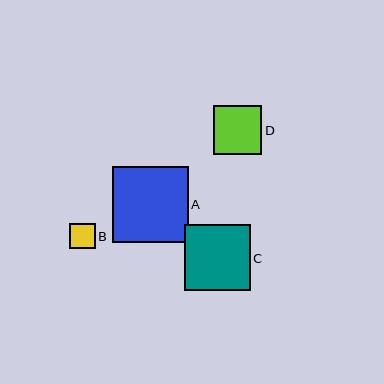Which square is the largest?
Square A is the largest with a size of approximately 76 pixels.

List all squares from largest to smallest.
From largest to smallest: A, C, D, B.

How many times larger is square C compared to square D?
Square C is approximately 1.4 times the size of square D.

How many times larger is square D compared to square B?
Square D is approximately 1.9 times the size of square B.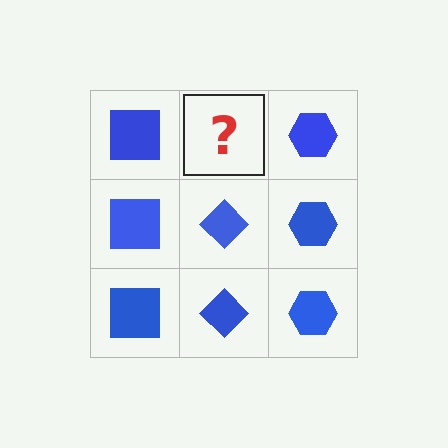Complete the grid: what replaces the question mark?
The question mark should be replaced with a blue diamond.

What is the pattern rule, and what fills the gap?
The rule is that each column has a consistent shape. The gap should be filled with a blue diamond.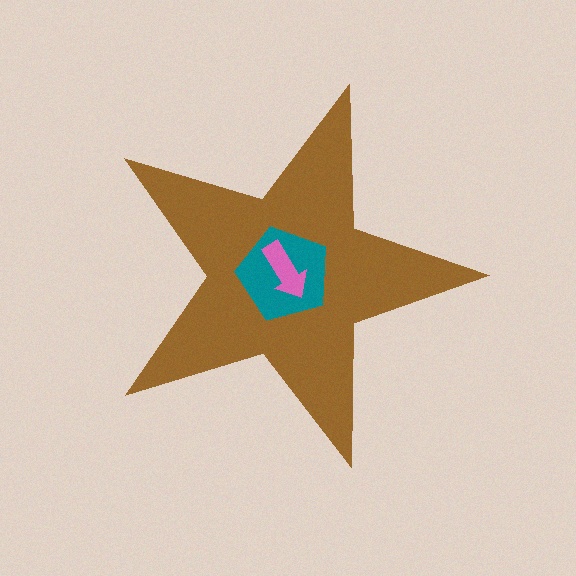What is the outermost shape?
The brown star.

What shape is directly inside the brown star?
The teal pentagon.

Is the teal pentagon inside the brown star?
Yes.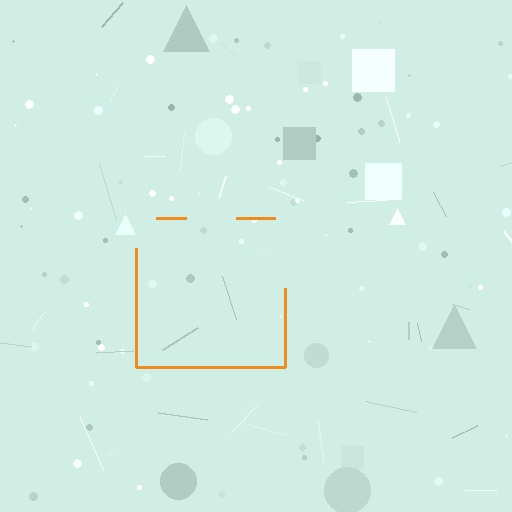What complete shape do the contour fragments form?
The contour fragments form a square.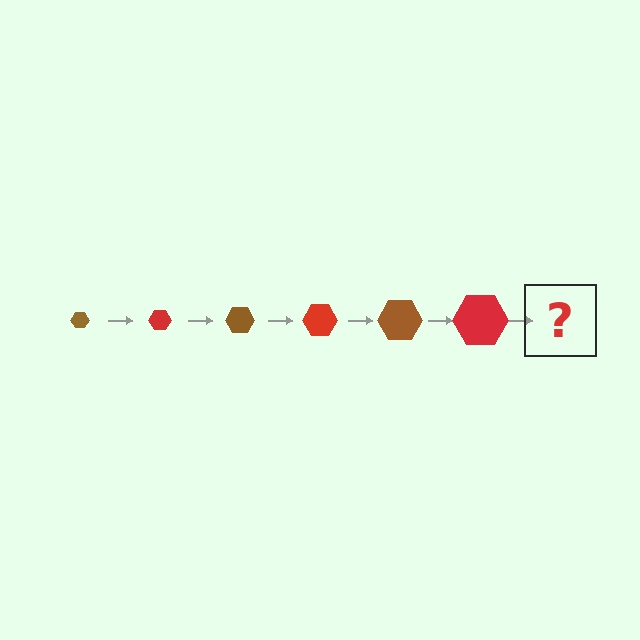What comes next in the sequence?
The next element should be a brown hexagon, larger than the previous one.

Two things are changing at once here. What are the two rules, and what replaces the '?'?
The two rules are that the hexagon grows larger each step and the color cycles through brown and red. The '?' should be a brown hexagon, larger than the previous one.